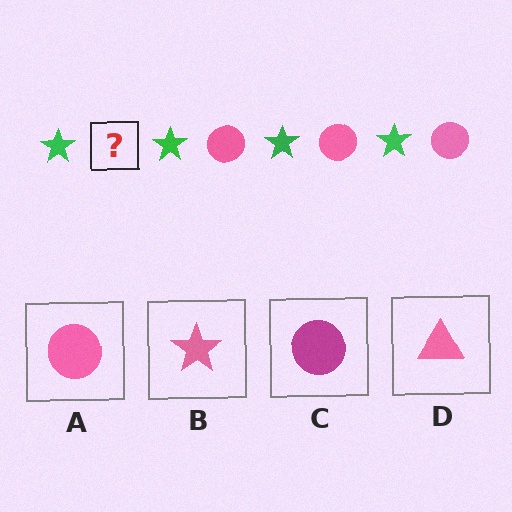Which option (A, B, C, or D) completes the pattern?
A.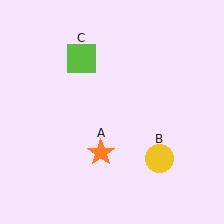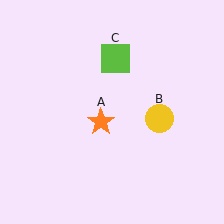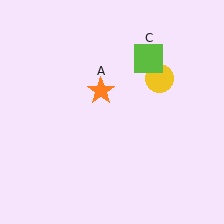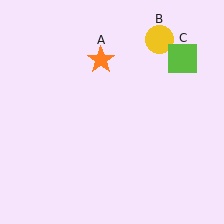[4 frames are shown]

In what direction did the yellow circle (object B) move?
The yellow circle (object B) moved up.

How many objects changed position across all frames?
3 objects changed position: orange star (object A), yellow circle (object B), lime square (object C).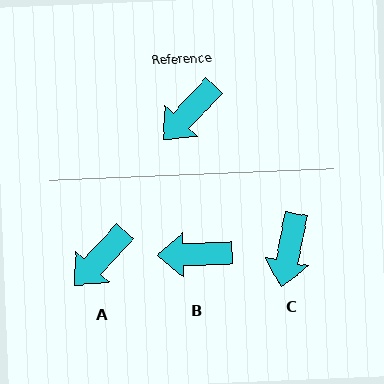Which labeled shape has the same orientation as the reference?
A.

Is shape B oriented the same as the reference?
No, it is off by about 45 degrees.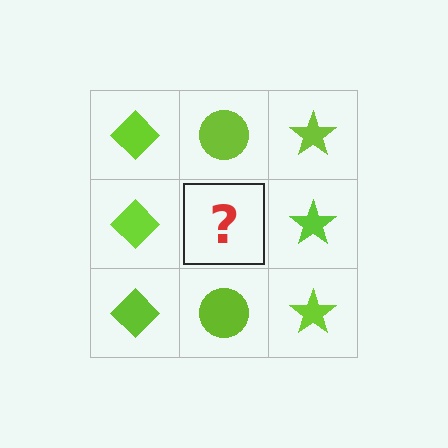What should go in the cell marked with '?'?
The missing cell should contain a lime circle.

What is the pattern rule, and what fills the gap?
The rule is that each column has a consistent shape. The gap should be filled with a lime circle.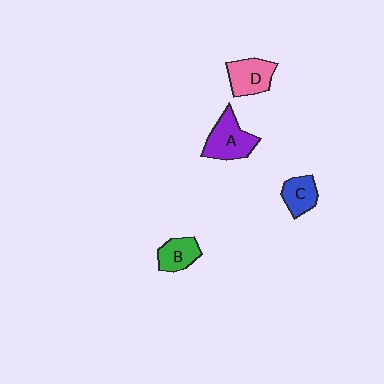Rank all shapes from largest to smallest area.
From largest to smallest: A (purple), D (pink), B (green), C (blue).